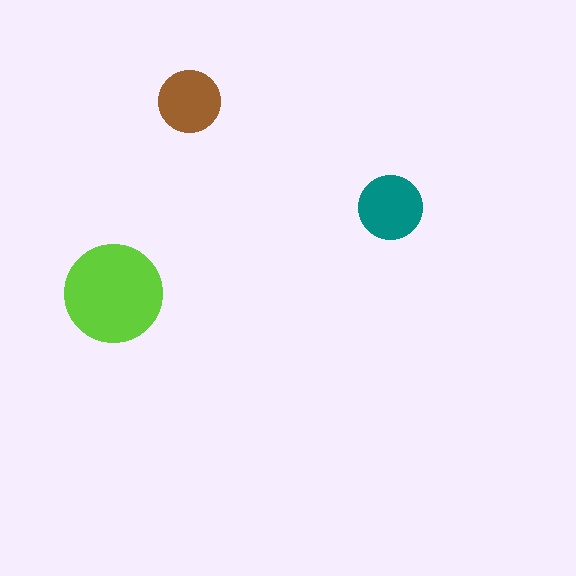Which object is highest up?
The brown circle is topmost.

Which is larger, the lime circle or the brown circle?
The lime one.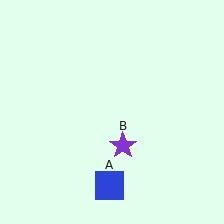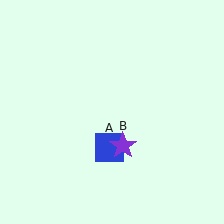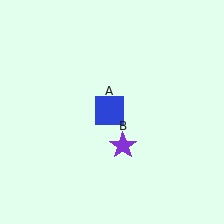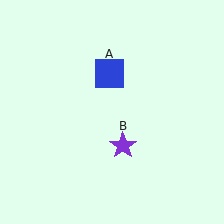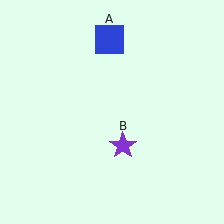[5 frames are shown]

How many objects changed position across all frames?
1 object changed position: blue square (object A).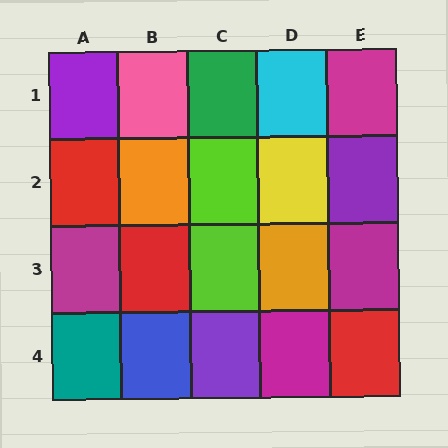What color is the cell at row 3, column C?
Lime.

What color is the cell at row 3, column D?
Orange.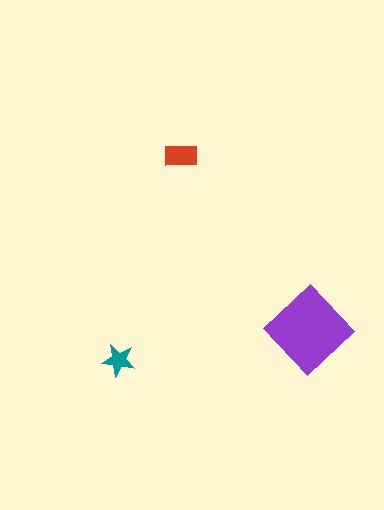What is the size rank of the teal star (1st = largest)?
3rd.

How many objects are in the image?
There are 3 objects in the image.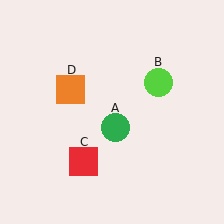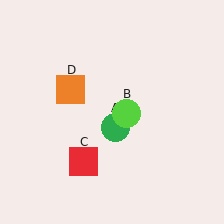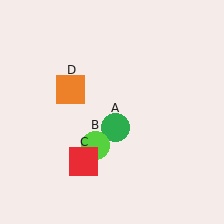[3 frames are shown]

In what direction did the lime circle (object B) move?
The lime circle (object B) moved down and to the left.